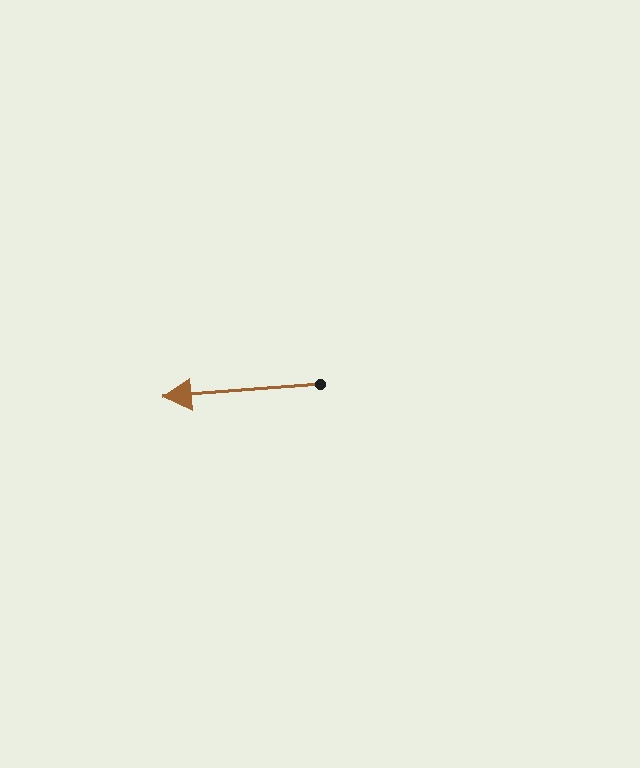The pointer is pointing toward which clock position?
Roughly 9 o'clock.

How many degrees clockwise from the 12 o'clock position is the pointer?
Approximately 265 degrees.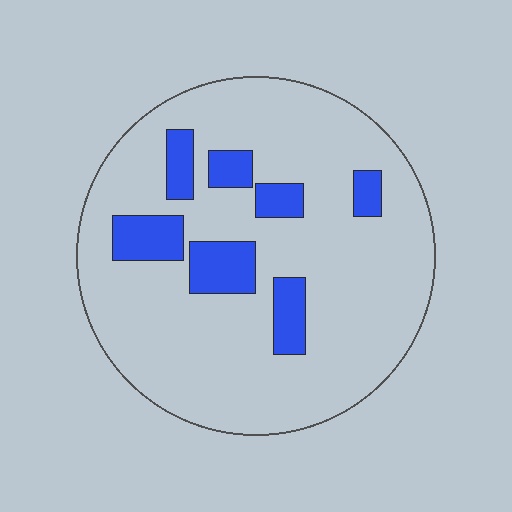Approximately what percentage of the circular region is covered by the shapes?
Approximately 15%.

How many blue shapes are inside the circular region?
7.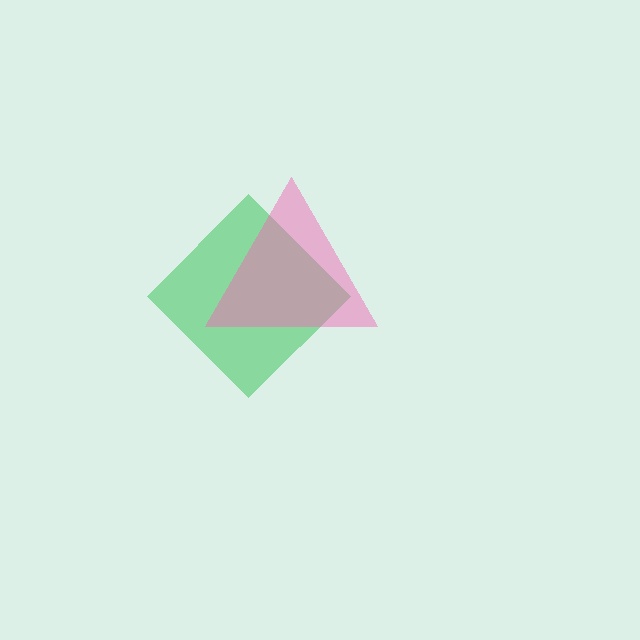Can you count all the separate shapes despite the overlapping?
Yes, there are 2 separate shapes.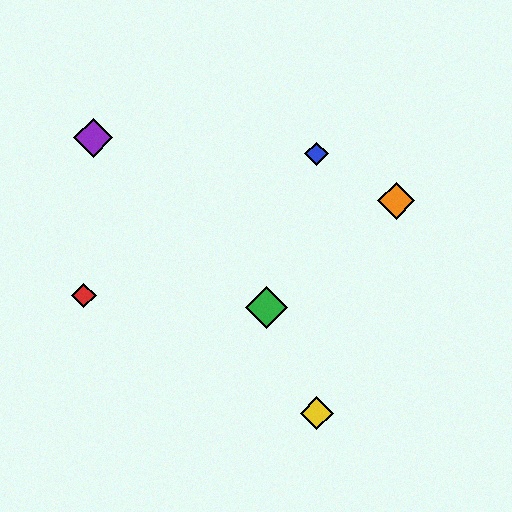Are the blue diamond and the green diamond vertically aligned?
No, the blue diamond is at x≈317 and the green diamond is at x≈266.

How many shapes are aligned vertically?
2 shapes (the blue diamond, the yellow diamond) are aligned vertically.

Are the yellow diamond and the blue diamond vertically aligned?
Yes, both are at x≈317.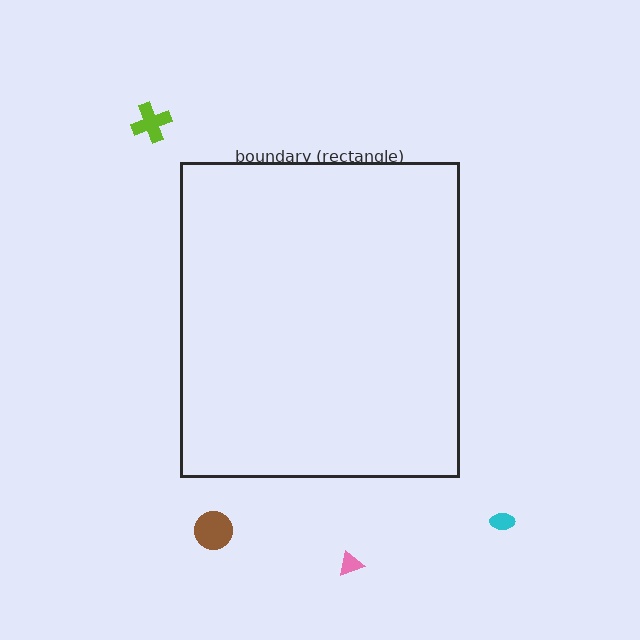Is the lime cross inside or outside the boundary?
Outside.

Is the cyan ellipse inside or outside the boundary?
Outside.